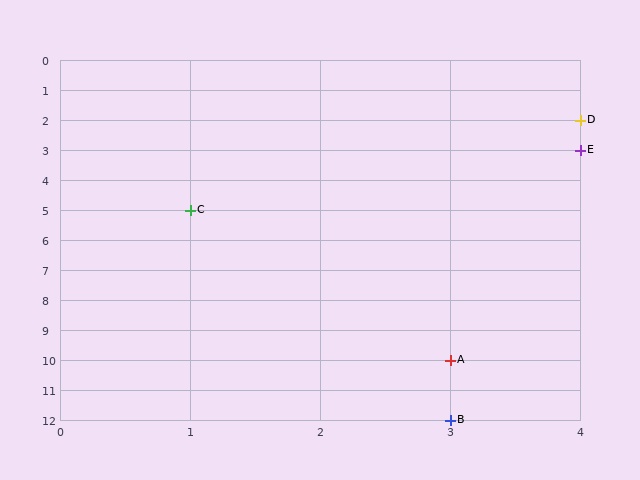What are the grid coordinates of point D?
Point D is at grid coordinates (4, 2).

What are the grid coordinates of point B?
Point B is at grid coordinates (3, 12).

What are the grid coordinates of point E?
Point E is at grid coordinates (4, 3).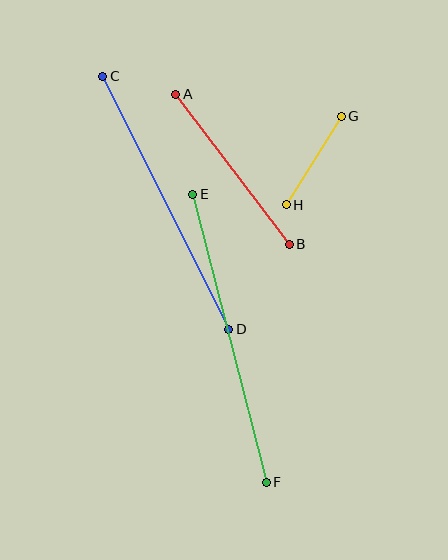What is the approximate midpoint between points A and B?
The midpoint is at approximately (233, 169) pixels.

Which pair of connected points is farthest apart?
Points E and F are farthest apart.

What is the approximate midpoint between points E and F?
The midpoint is at approximately (229, 338) pixels.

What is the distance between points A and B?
The distance is approximately 188 pixels.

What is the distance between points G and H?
The distance is approximately 104 pixels.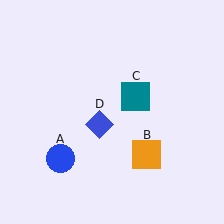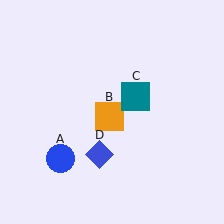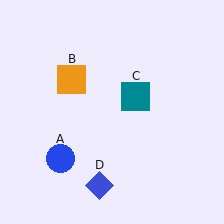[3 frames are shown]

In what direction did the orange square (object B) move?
The orange square (object B) moved up and to the left.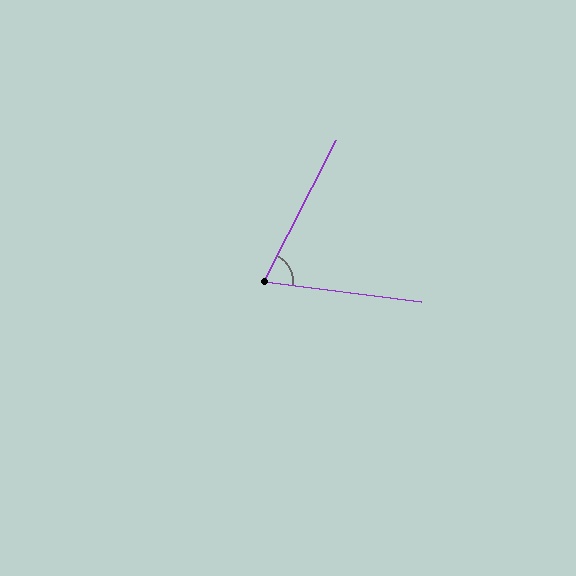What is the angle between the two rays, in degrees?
Approximately 70 degrees.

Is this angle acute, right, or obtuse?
It is acute.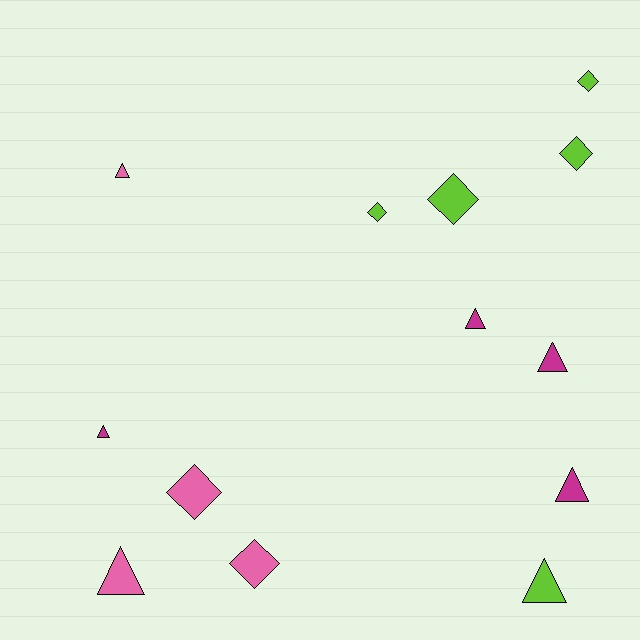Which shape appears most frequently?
Triangle, with 7 objects.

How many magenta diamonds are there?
There are no magenta diamonds.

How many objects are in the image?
There are 13 objects.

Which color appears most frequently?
Lime, with 5 objects.